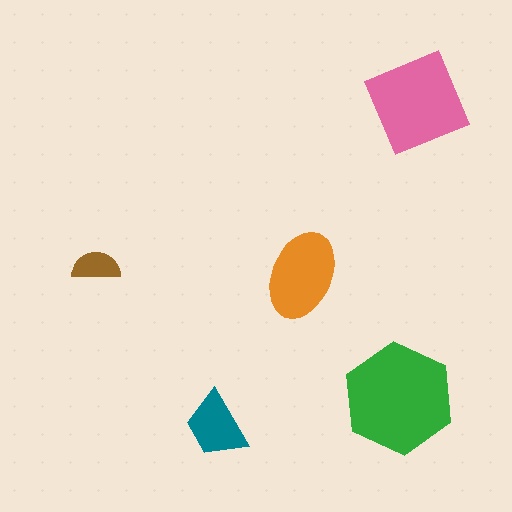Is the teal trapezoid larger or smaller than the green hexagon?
Smaller.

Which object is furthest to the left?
The brown semicircle is leftmost.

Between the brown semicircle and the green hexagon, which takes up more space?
The green hexagon.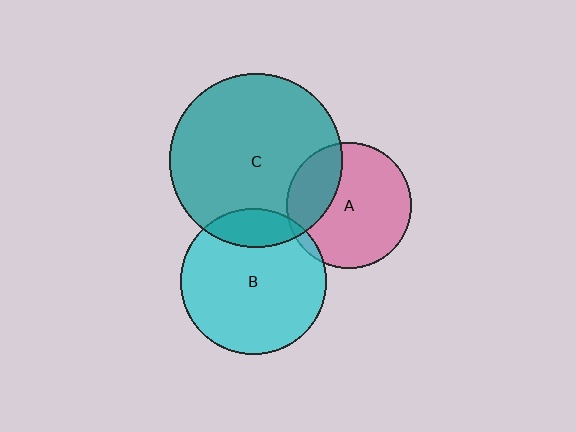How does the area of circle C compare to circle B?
Approximately 1.4 times.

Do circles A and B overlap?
Yes.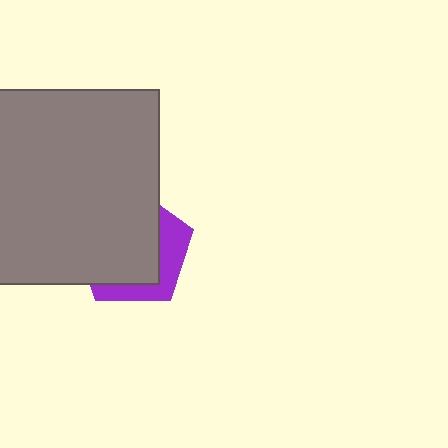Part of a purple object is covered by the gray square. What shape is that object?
It is a pentagon.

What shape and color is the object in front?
The object in front is a gray square.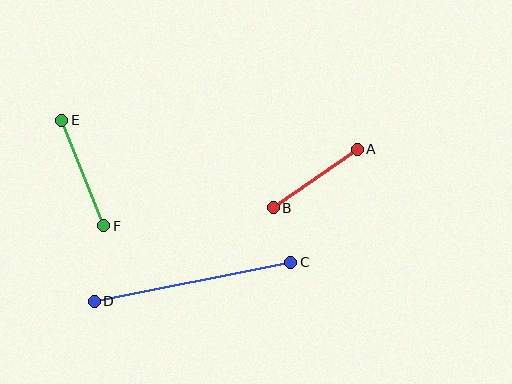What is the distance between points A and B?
The distance is approximately 103 pixels.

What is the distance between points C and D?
The distance is approximately 200 pixels.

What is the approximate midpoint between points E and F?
The midpoint is at approximately (83, 173) pixels.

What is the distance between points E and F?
The distance is approximately 114 pixels.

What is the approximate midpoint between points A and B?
The midpoint is at approximately (315, 179) pixels.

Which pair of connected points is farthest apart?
Points C and D are farthest apart.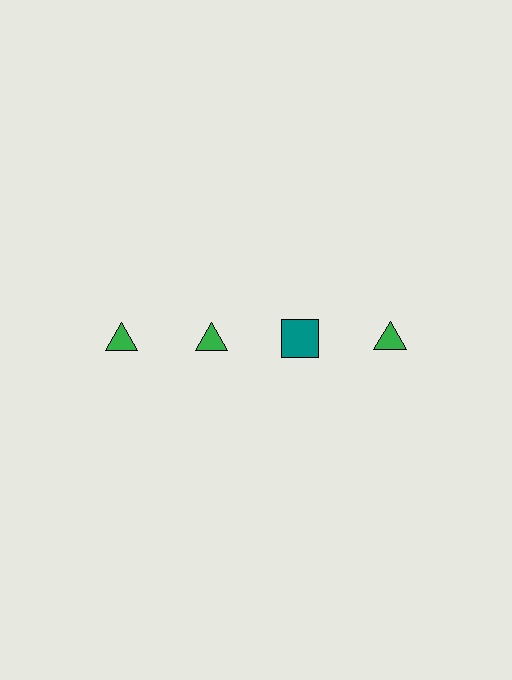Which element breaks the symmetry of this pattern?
The teal square in the top row, center column breaks the symmetry. All other shapes are green triangles.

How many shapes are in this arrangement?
There are 4 shapes arranged in a grid pattern.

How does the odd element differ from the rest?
It differs in both color (teal instead of green) and shape (square instead of triangle).